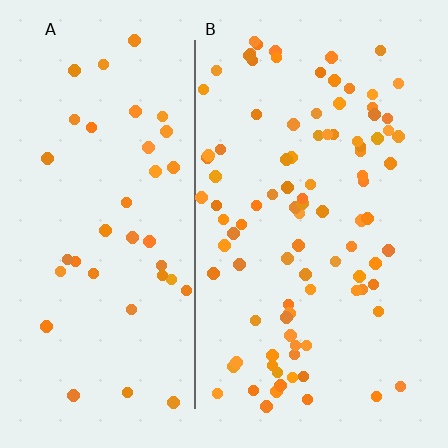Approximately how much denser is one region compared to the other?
Approximately 2.4× — region B over region A.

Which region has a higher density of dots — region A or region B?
B (the right).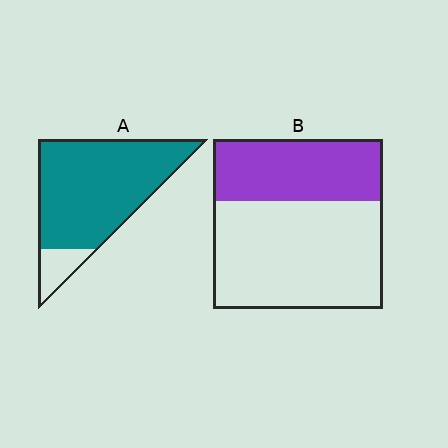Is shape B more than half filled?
No.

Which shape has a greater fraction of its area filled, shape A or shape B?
Shape A.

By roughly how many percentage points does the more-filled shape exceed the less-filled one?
By roughly 50 percentage points (A over B).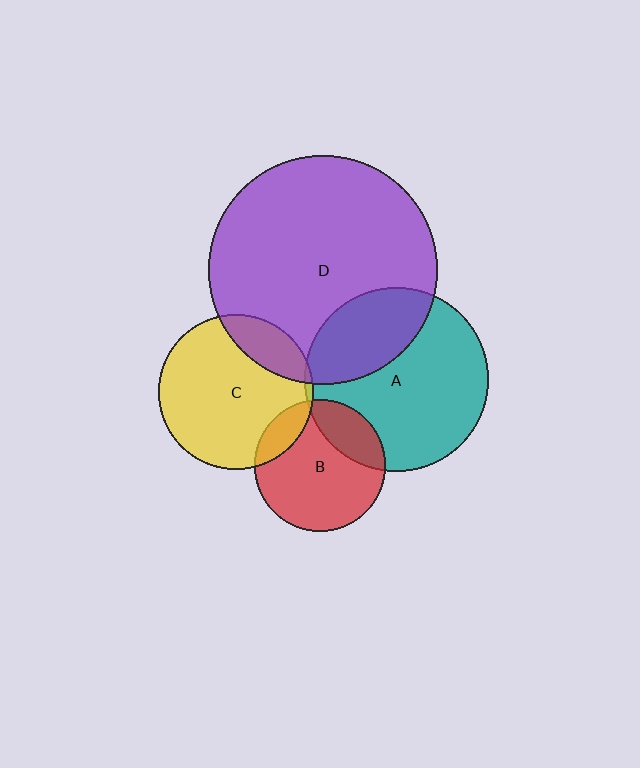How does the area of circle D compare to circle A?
Approximately 1.5 times.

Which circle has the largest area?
Circle D (purple).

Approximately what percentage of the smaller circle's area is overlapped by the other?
Approximately 20%.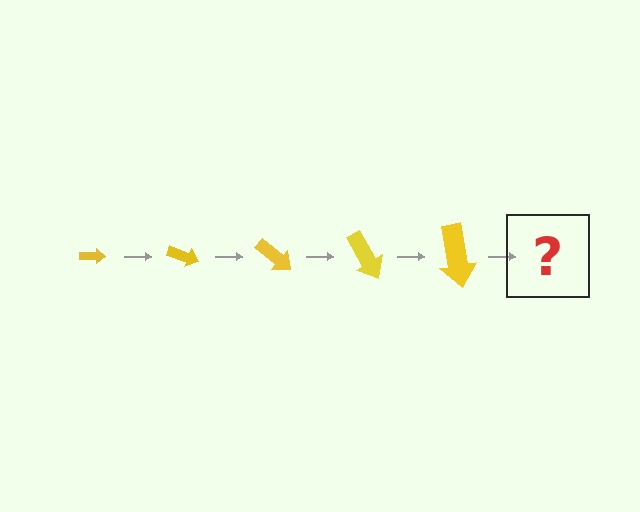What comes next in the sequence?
The next element should be an arrow, larger than the previous one and rotated 100 degrees from the start.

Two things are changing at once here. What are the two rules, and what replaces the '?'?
The two rules are that the arrow grows larger each step and it rotates 20 degrees each step. The '?' should be an arrow, larger than the previous one and rotated 100 degrees from the start.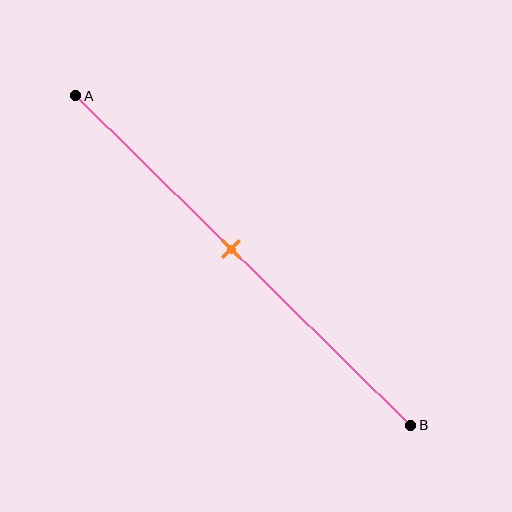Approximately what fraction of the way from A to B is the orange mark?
The orange mark is approximately 45% of the way from A to B.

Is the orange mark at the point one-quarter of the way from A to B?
No, the mark is at about 45% from A, not at the 25% one-quarter point.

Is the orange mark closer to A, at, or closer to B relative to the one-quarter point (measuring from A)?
The orange mark is closer to point B than the one-quarter point of segment AB.